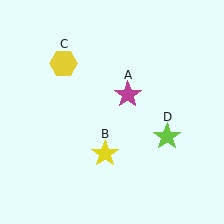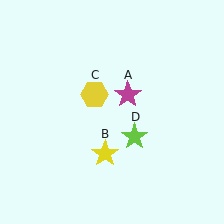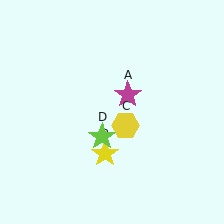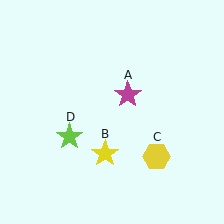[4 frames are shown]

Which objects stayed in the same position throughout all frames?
Magenta star (object A) and yellow star (object B) remained stationary.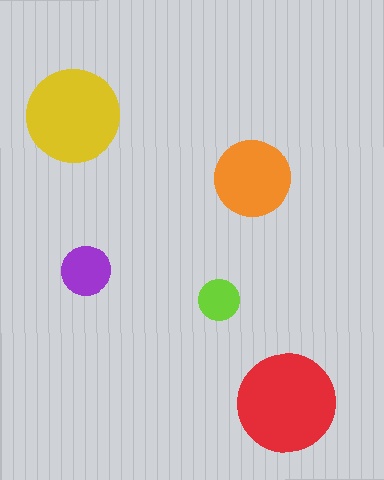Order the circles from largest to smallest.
the red one, the yellow one, the orange one, the purple one, the lime one.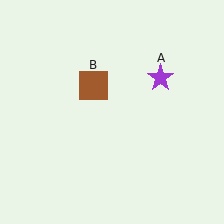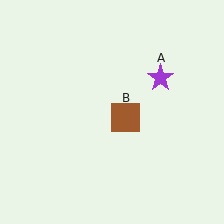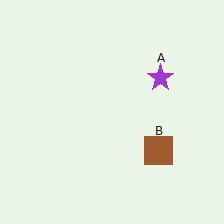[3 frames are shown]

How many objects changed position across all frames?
1 object changed position: brown square (object B).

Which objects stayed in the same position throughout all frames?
Purple star (object A) remained stationary.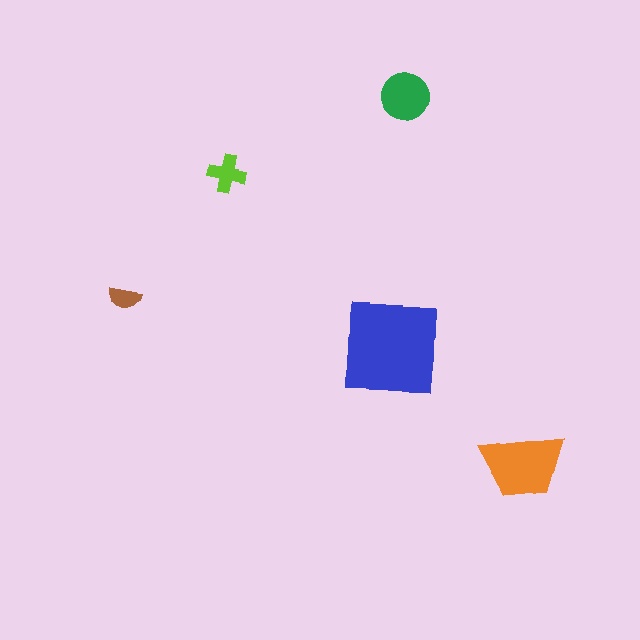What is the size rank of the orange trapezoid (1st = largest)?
2nd.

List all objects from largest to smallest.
The blue square, the orange trapezoid, the green circle, the lime cross, the brown semicircle.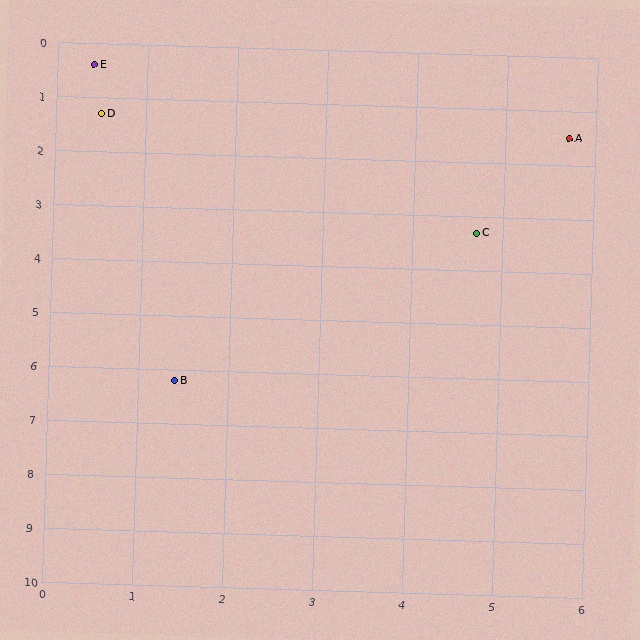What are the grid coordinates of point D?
Point D is at approximately (0.5, 1.3).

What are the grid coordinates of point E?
Point E is at approximately (0.4, 0.4).